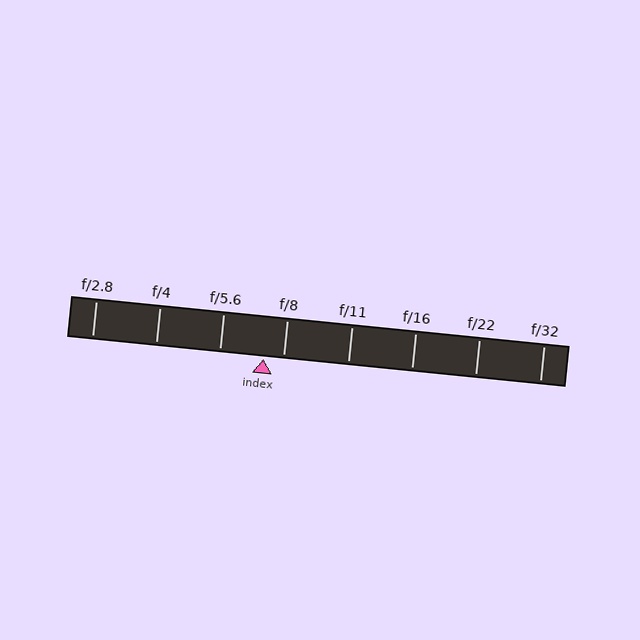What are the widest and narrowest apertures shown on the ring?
The widest aperture shown is f/2.8 and the narrowest is f/32.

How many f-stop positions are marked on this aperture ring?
There are 8 f-stop positions marked.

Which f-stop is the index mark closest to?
The index mark is closest to f/8.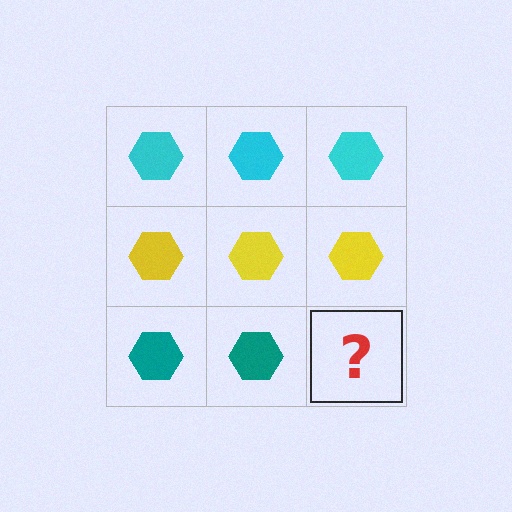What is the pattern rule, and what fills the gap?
The rule is that each row has a consistent color. The gap should be filled with a teal hexagon.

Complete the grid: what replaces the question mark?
The question mark should be replaced with a teal hexagon.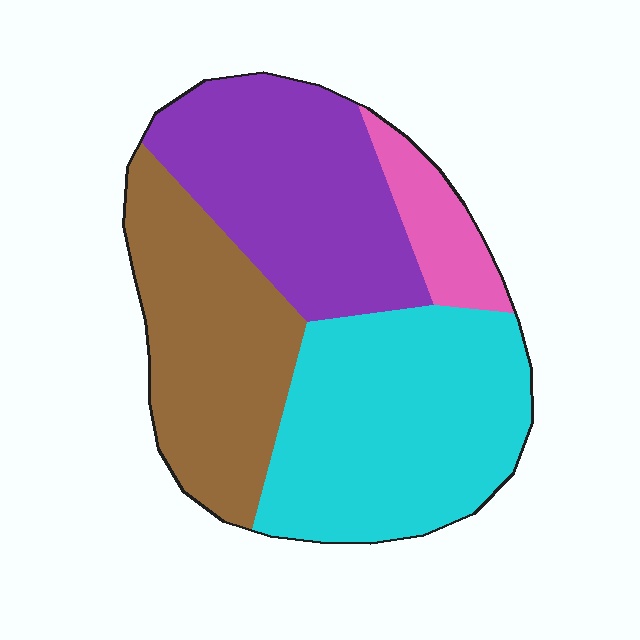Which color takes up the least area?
Pink, at roughly 10%.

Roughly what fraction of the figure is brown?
Brown takes up about one quarter (1/4) of the figure.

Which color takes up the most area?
Cyan, at roughly 35%.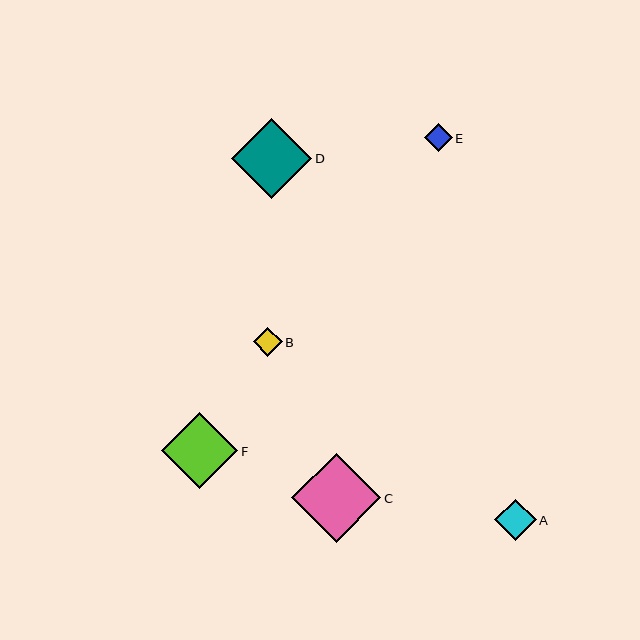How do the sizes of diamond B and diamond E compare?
Diamond B and diamond E are approximately the same size.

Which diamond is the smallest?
Diamond E is the smallest with a size of approximately 28 pixels.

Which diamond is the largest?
Diamond C is the largest with a size of approximately 89 pixels.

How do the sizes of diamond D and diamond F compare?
Diamond D and diamond F are approximately the same size.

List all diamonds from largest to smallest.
From largest to smallest: C, D, F, A, B, E.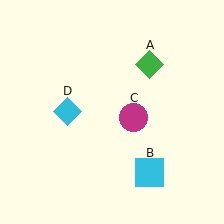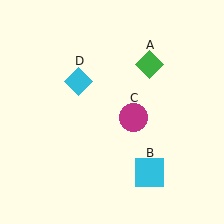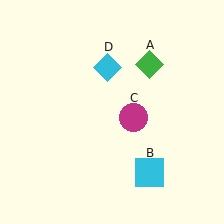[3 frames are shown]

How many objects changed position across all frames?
1 object changed position: cyan diamond (object D).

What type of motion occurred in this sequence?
The cyan diamond (object D) rotated clockwise around the center of the scene.